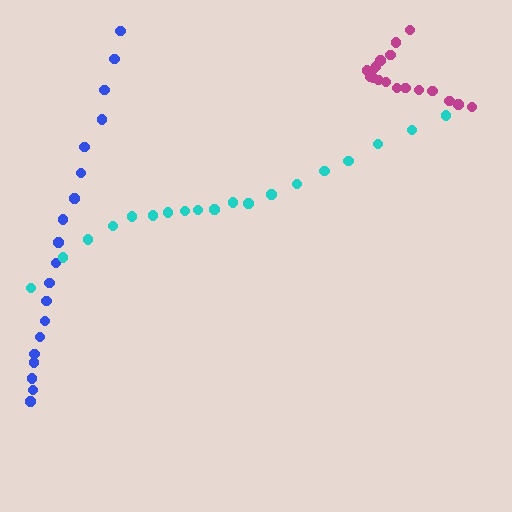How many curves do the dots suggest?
There are 3 distinct paths.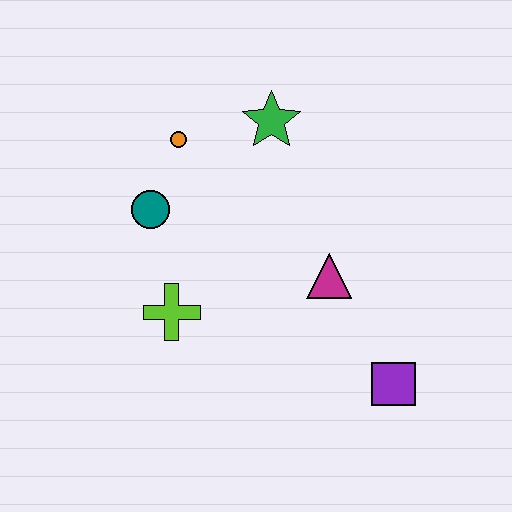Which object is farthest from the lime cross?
The purple square is farthest from the lime cross.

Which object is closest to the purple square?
The magenta triangle is closest to the purple square.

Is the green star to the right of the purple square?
No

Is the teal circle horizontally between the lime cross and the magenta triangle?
No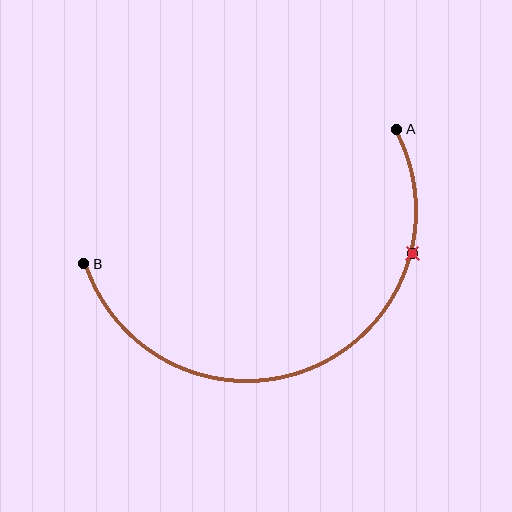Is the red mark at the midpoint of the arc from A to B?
No. The red mark lies on the arc but is closer to endpoint A. The arc midpoint would be at the point on the curve equidistant along the arc from both A and B.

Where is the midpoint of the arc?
The arc midpoint is the point on the curve farthest from the straight line joining A and B. It sits below that line.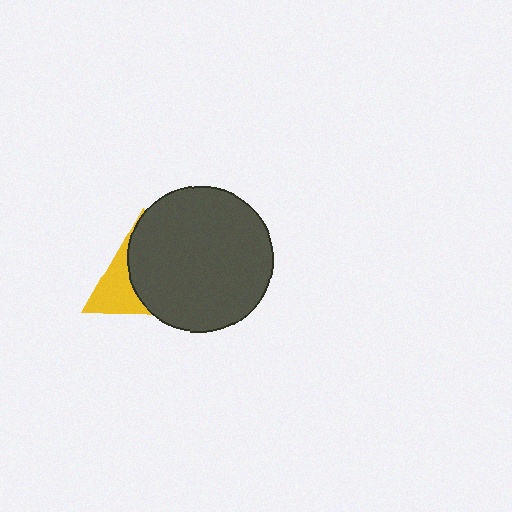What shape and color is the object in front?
The object in front is a dark gray circle.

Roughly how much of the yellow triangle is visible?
A small part of it is visible (roughly 36%).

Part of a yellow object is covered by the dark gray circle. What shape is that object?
It is a triangle.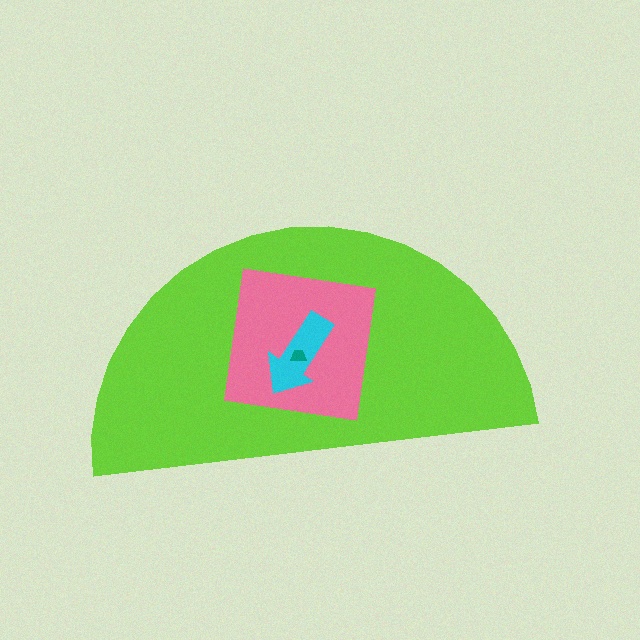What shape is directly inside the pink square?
The cyan arrow.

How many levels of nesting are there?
4.